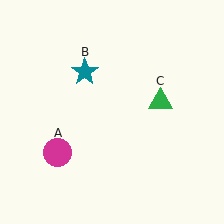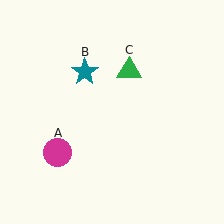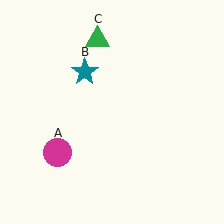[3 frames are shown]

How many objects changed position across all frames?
1 object changed position: green triangle (object C).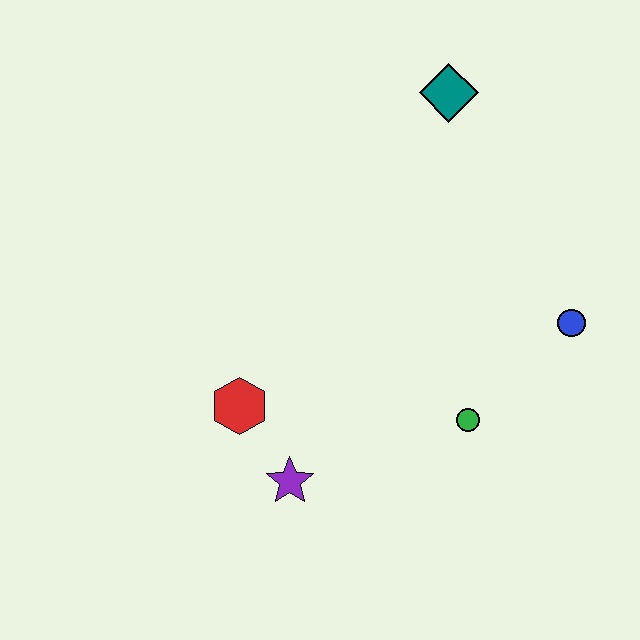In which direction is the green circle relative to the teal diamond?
The green circle is below the teal diamond.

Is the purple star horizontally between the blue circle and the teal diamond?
No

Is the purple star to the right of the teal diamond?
No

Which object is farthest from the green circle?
The teal diamond is farthest from the green circle.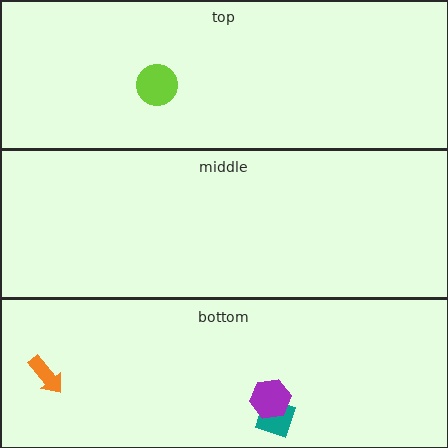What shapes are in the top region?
The lime circle.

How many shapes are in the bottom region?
3.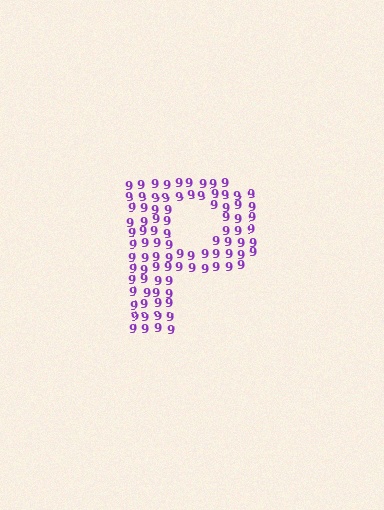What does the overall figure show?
The overall figure shows the letter P.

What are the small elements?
The small elements are digit 9's.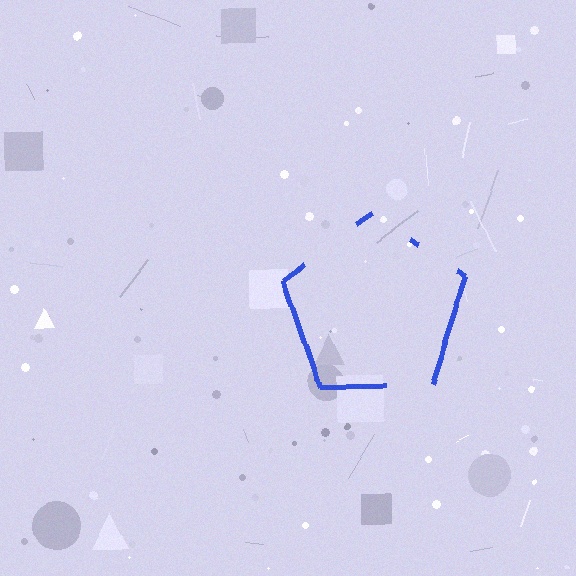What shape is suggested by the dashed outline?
The dashed outline suggests a pentagon.